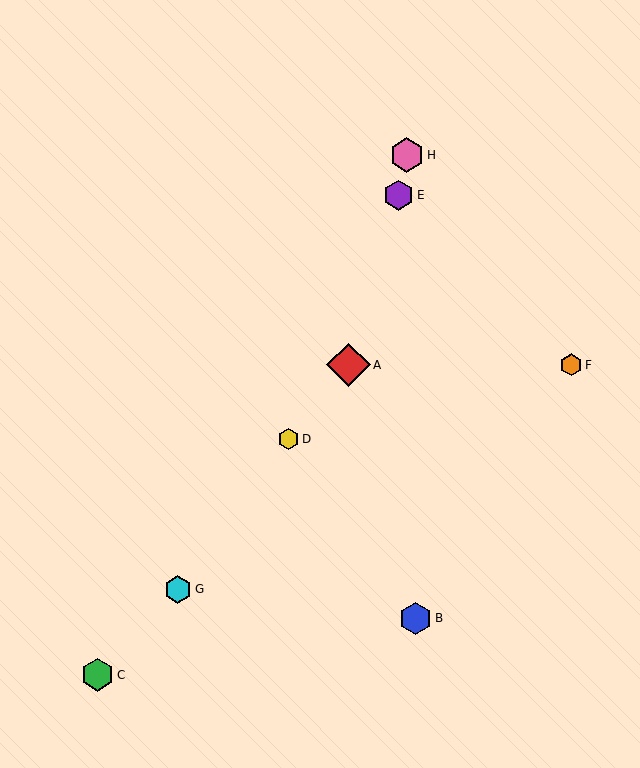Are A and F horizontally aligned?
Yes, both are at y≈365.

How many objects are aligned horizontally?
2 objects (A, F) are aligned horizontally.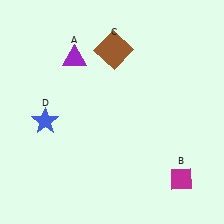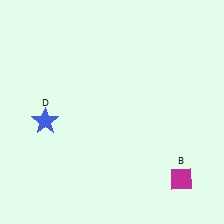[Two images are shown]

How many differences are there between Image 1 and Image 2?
There are 2 differences between the two images.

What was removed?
The purple triangle (A), the brown square (C) were removed in Image 2.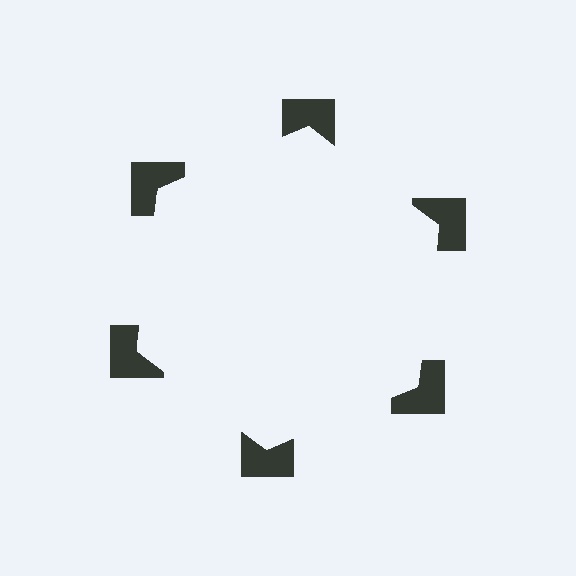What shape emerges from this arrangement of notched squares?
An illusory hexagon — its edges are inferred from the aligned wedge cuts in the notched squares, not physically drawn.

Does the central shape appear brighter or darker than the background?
It typically appears slightly brighter than the background, even though no actual brightness change is drawn.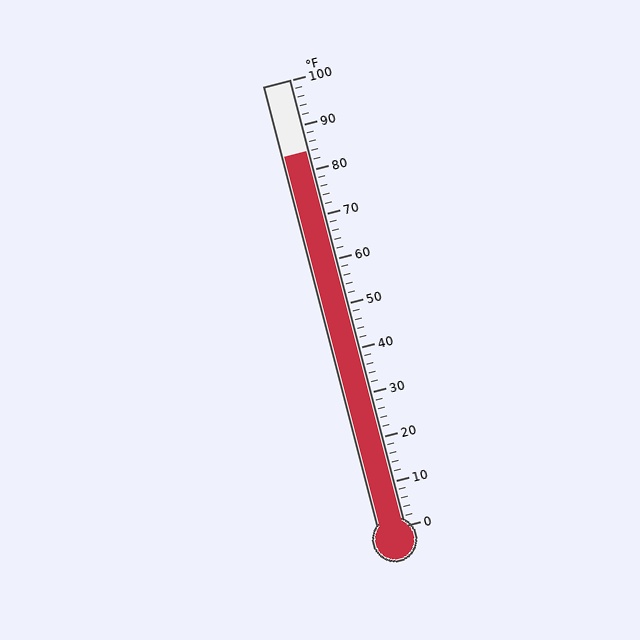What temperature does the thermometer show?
The thermometer shows approximately 84°F.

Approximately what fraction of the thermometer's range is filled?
The thermometer is filled to approximately 85% of its range.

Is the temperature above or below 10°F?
The temperature is above 10°F.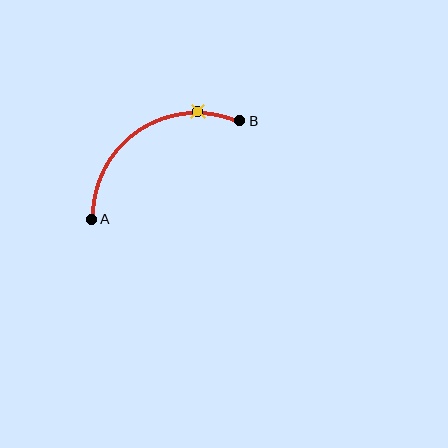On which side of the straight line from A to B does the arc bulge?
The arc bulges above the straight line connecting A and B.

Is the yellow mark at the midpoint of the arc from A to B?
No. The yellow mark lies on the arc but is closer to endpoint B. The arc midpoint would be at the point on the curve equidistant along the arc from both A and B.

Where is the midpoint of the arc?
The arc midpoint is the point on the curve farthest from the straight line joining A and B. It sits above that line.